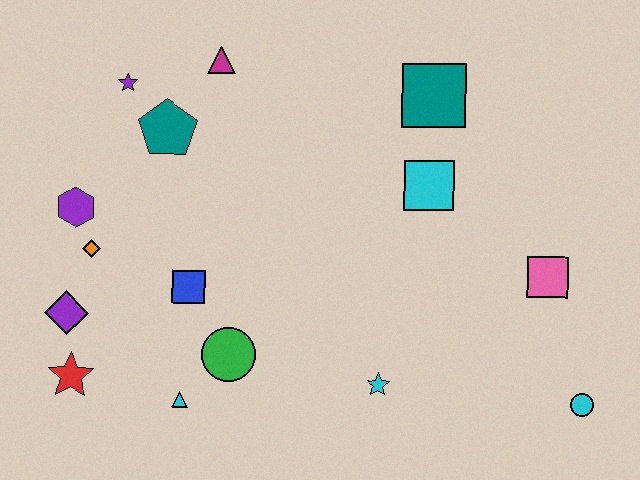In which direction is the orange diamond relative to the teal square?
The orange diamond is to the left of the teal square.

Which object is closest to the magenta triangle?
The teal pentagon is closest to the magenta triangle.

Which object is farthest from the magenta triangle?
The cyan circle is farthest from the magenta triangle.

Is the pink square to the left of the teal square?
No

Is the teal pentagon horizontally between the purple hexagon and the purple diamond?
No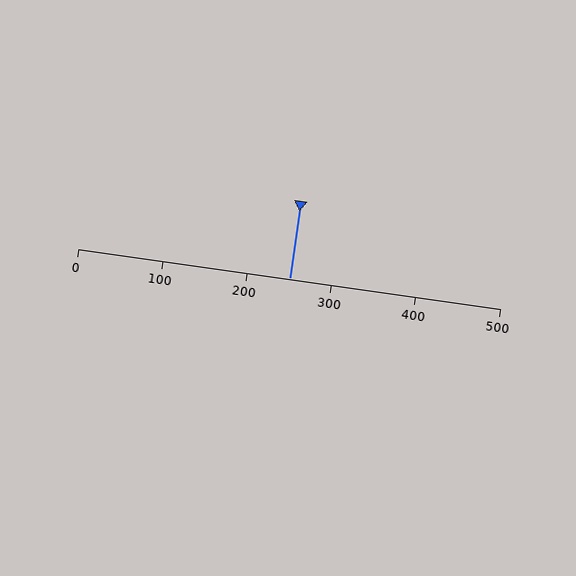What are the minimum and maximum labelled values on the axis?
The axis runs from 0 to 500.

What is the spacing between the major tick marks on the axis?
The major ticks are spaced 100 apart.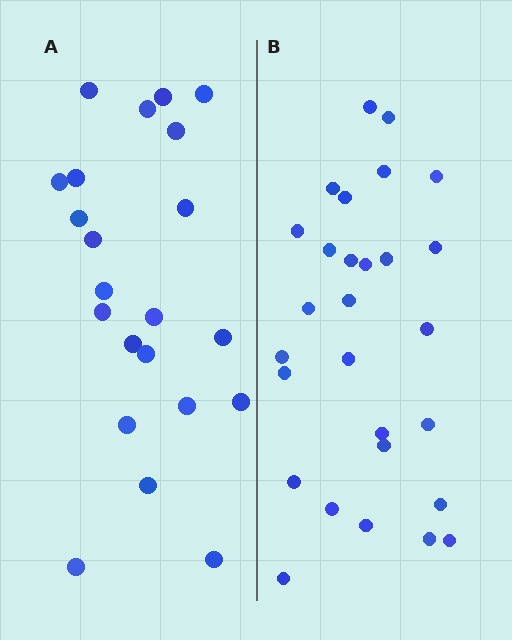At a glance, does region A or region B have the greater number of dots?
Region B (the right region) has more dots.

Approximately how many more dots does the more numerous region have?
Region B has about 6 more dots than region A.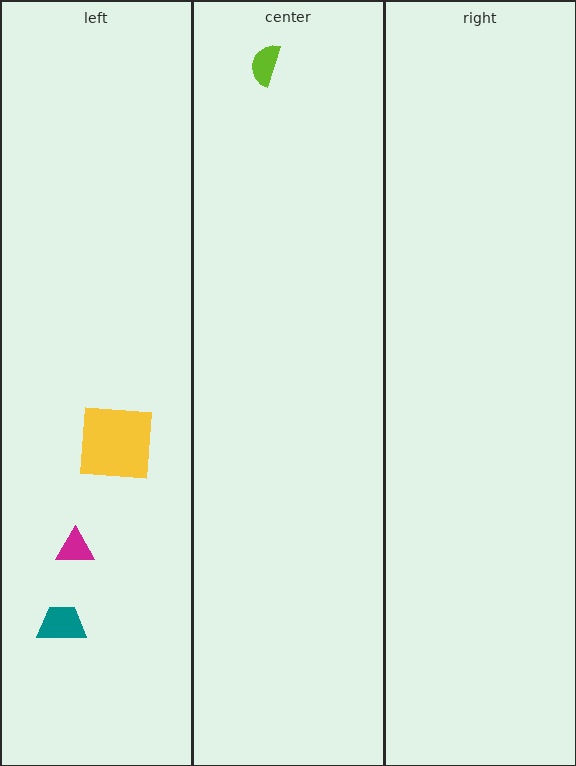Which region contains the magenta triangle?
The left region.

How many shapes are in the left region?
3.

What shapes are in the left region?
The magenta triangle, the teal trapezoid, the yellow square.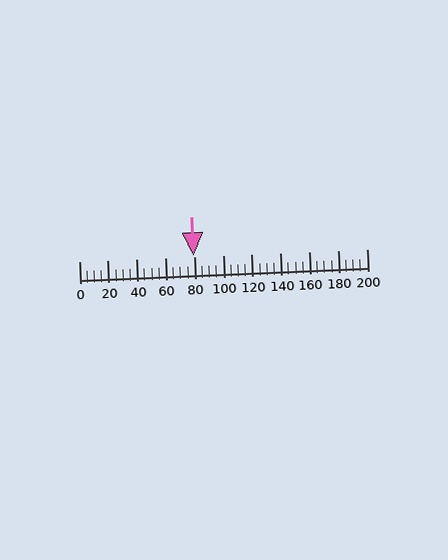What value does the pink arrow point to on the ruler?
The pink arrow points to approximately 80.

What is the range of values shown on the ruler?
The ruler shows values from 0 to 200.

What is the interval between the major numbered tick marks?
The major tick marks are spaced 20 units apart.